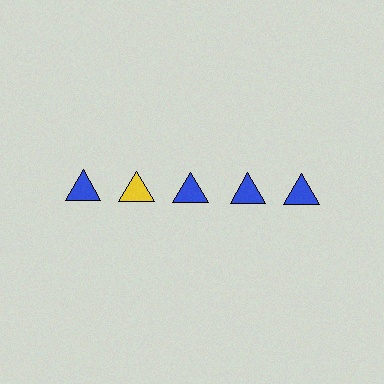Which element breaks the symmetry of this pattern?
The yellow triangle in the top row, second from left column breaks the symmetry. All other shapes are blue triangles.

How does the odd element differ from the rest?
It has a different color: yellow instead of blue.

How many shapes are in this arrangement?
There are 5 shapes arranged in a grid pattern.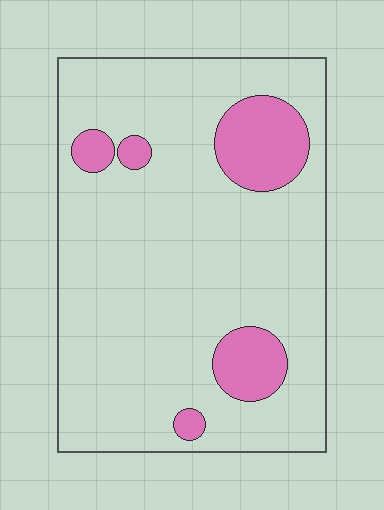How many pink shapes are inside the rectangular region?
5.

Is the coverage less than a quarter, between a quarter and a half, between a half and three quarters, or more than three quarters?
Less than a quarter.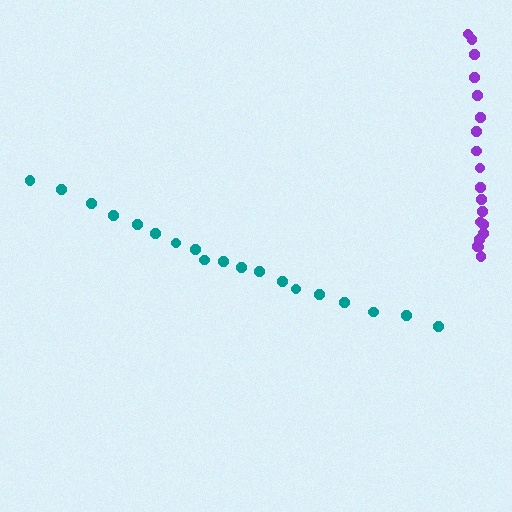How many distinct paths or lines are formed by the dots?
There are 2 distinct paths.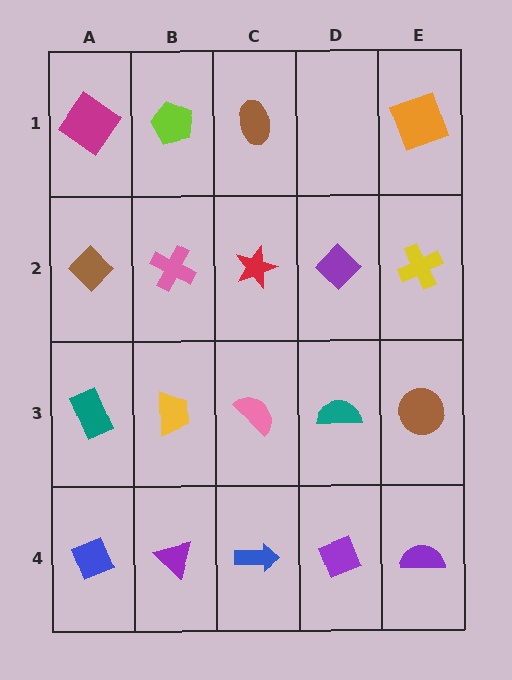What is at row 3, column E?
A brown circle.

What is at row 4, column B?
A purple triangle.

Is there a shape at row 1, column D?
No, that cell is empty.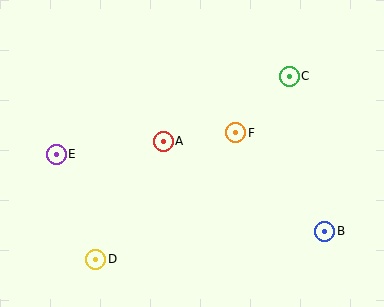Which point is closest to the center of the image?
Point A at (163, 141) is closest to the center.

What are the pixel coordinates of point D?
Point D is at (96, 259).